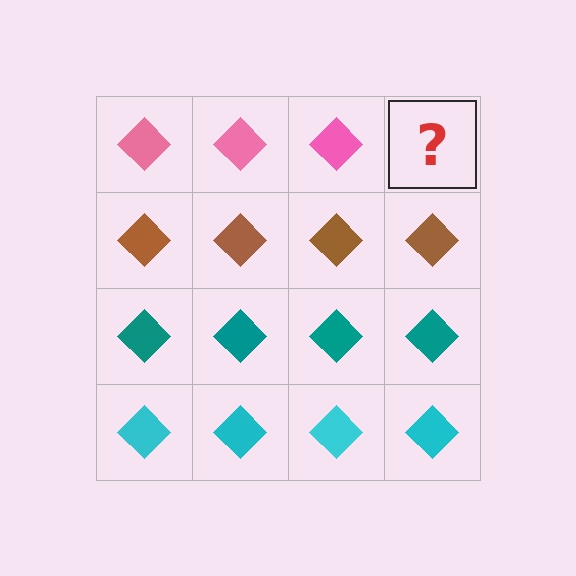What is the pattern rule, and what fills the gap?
The rule is that each row has a consistent color. The gap should be filled with a pink diamond.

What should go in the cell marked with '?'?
The missing cell should contain a pink diamond.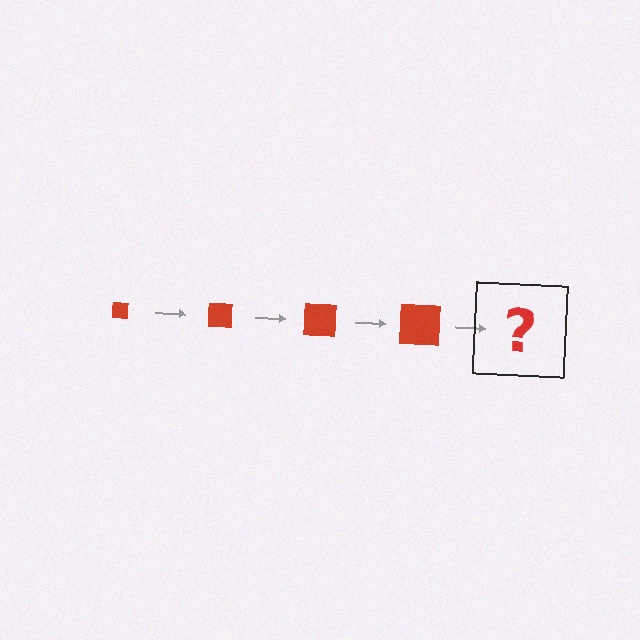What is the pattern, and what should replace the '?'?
The pattern is that the square gets progressively larger each step. The '?' should be a red square, larger than the previous one.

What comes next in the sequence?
The next element should be a red square, larger than the previous one.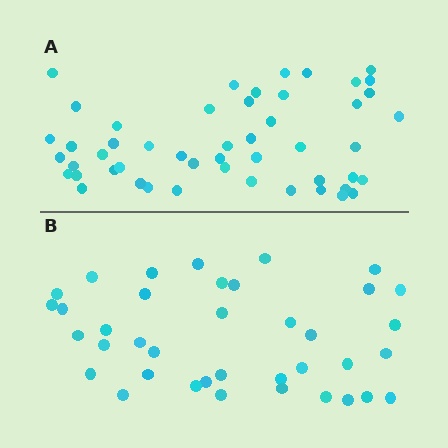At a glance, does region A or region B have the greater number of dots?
Region A (the top region) has more dots.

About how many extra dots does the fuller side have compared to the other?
Region A has roughly 12 or so more dots than region B.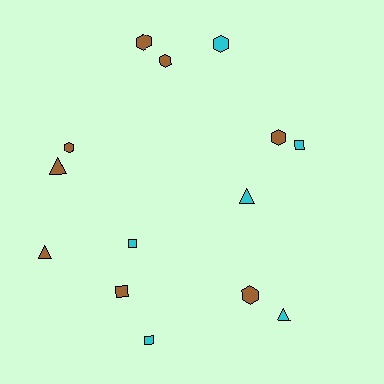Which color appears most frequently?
Brown, with 8 objects.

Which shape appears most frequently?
Hexagon, with 6 objects.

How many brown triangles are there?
There are 2 brown triangles.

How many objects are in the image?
There are 14 objects.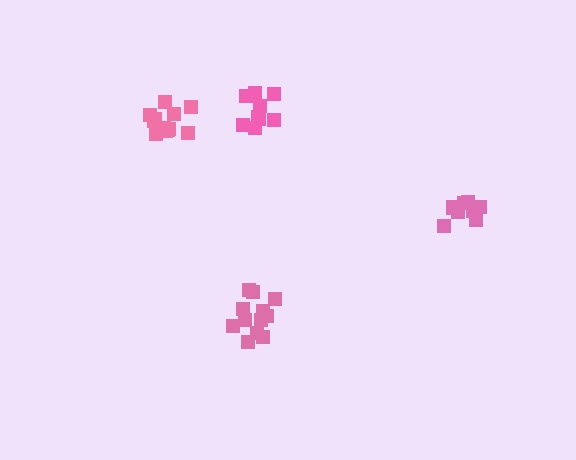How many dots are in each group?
Group 1: 12 dots, Group 2: 9 dots, Group 3: 13 dots, Group 4: 8 dots (42 total).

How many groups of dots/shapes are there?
There are 4 groups.